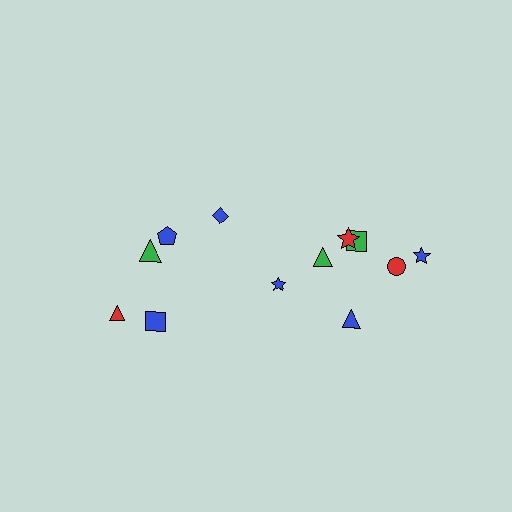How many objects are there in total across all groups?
There are 12 objects.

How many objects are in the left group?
There are 5 objects.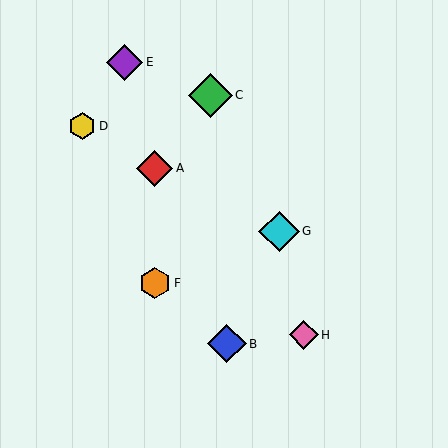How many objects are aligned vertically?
2 objects (A, F) are aligned vertically.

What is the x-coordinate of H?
Object H is at x≈304.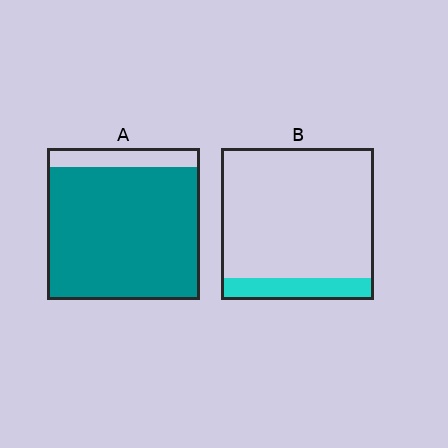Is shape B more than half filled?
No.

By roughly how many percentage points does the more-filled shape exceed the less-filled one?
By roughly 75 percentage points (A over B).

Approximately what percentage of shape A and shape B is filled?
A is approximately 90% and B is approximately 15%.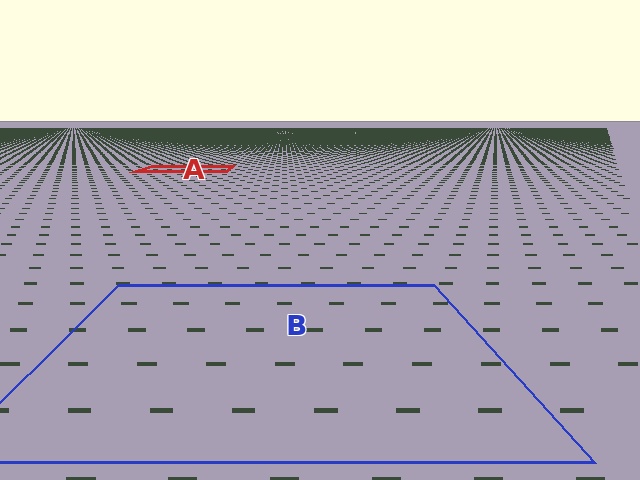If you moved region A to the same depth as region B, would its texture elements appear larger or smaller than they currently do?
They would appear larger. At a closer depth, the same texture elements are projected at a bigger on-screen size.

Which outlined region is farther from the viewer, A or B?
Region A is farther from the viewer — the texture elements inside it appear smaller and more densely packed.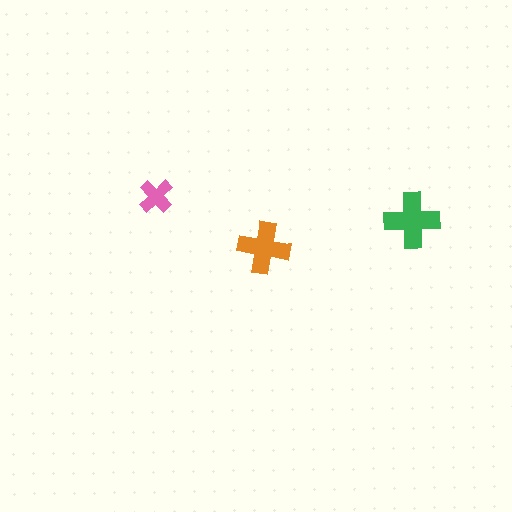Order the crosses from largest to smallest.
the green one, the orange one, the pink one.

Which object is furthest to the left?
The pink cross is leftmost.